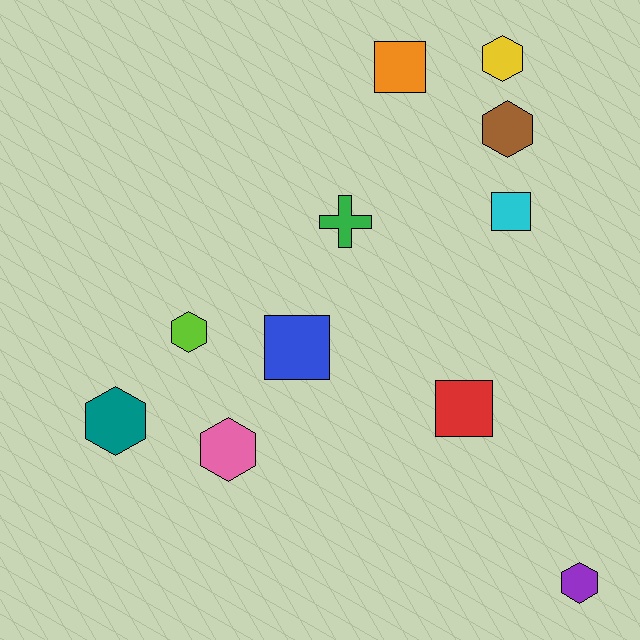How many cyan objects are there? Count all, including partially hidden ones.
There is 1 cyan object.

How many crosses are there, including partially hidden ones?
There is 1 cross.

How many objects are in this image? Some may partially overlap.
There are 11 objects.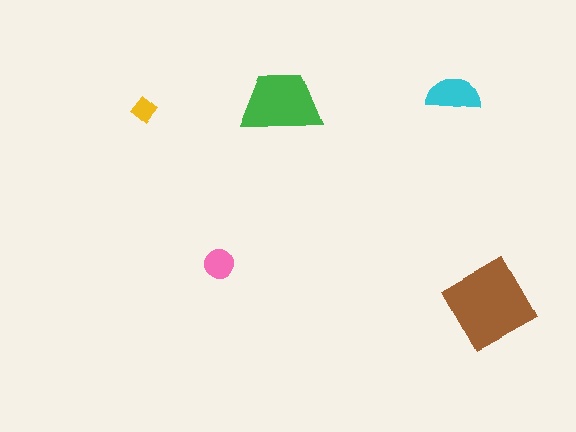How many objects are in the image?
There are 5 objects in the image.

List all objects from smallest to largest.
The yellow diamond, the pink circle, the cyan semicircle, the green trapezoid, the brown square.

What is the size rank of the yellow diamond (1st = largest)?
5th.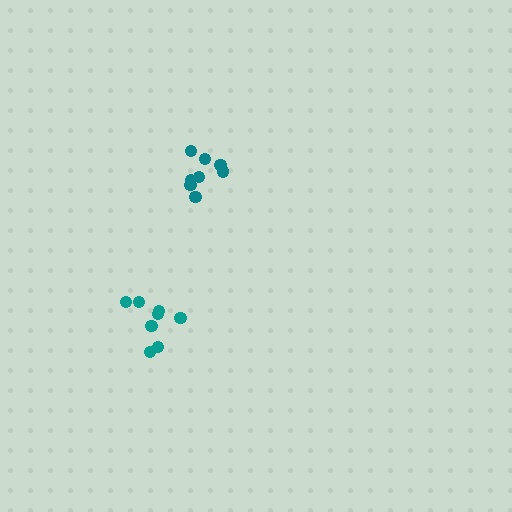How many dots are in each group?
Group 1: 8 dots, Group 2: 9 dots (17 total).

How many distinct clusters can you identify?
There are 2 distinct clusters.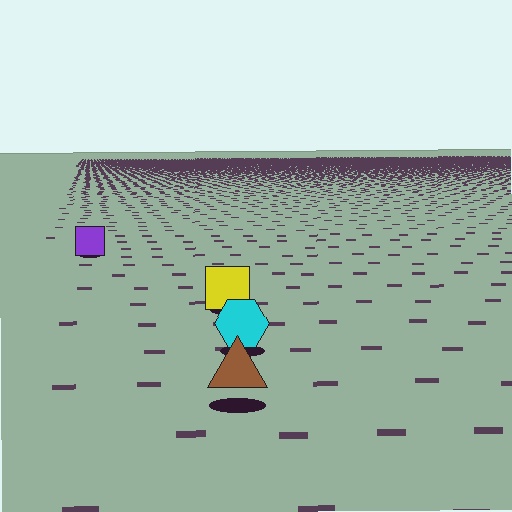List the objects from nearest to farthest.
From nearest to farthest: the brown triangle, the cyan hexagon, the yellow square, the purple square.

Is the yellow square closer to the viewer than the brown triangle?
No. The brown triangle is closer — you can tell from the texture gradient: the ground texture is coarser near it.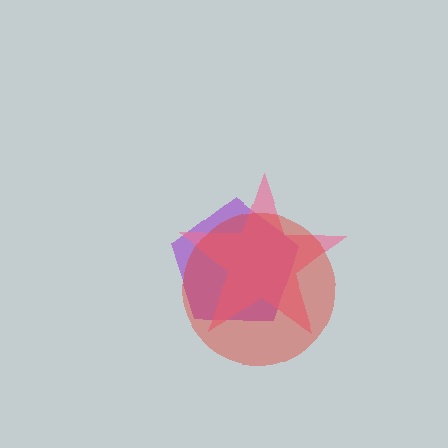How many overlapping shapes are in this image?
There are 3 overlapping shapes in the image.